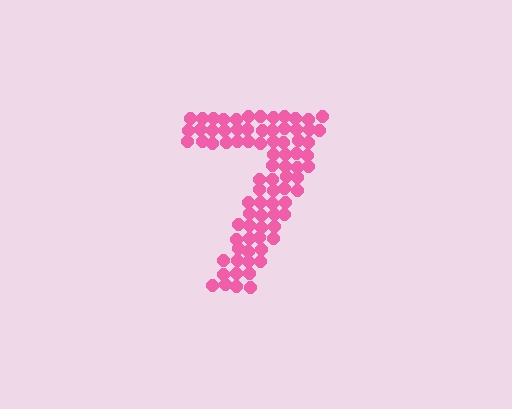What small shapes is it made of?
It is made of small circles.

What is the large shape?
The large shape is the digit 7.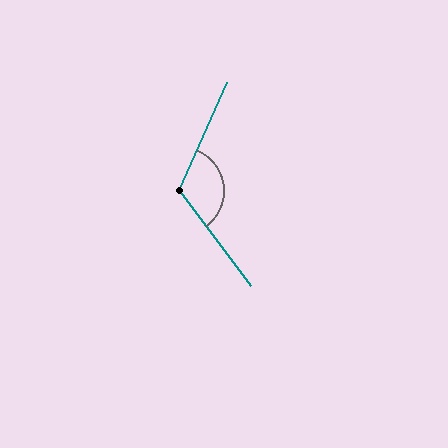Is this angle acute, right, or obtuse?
It is obtuse.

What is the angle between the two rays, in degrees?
Approximately 120 degrees.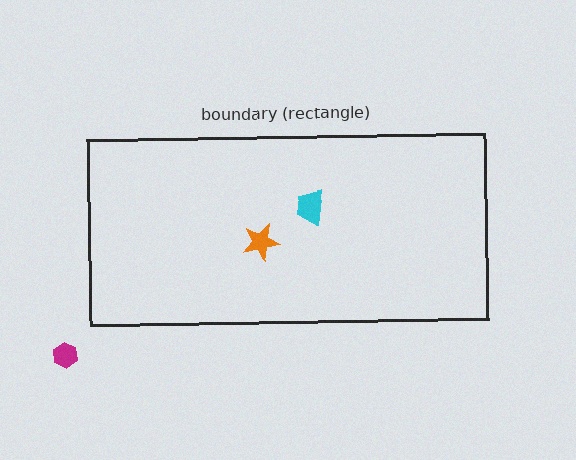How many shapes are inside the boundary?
2 inside, 1 outside.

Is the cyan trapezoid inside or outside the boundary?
Inside.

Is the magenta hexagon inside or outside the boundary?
Outside.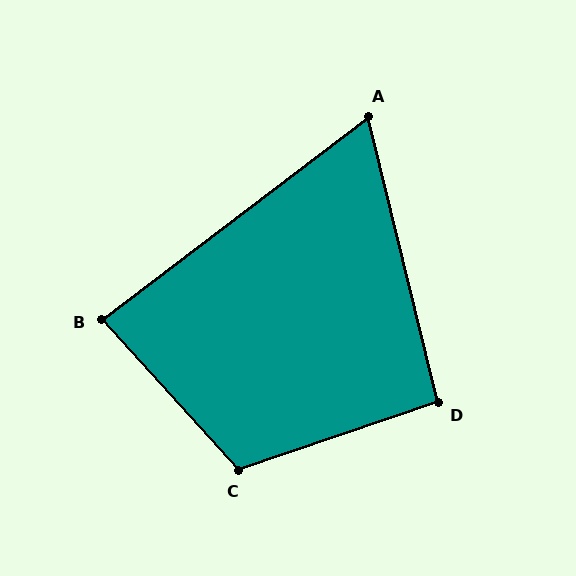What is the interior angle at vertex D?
Approximately 95 degrees (approximately right).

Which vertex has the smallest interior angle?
A, at approximately 67 degrees.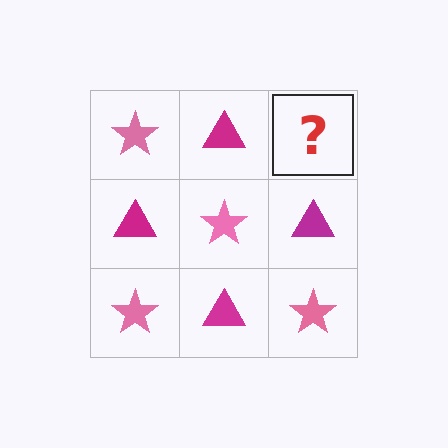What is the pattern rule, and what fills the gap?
The rule is that it alternates pink star and magenta triangle in a checkerboard pattern. The gap should be filled with a pink star.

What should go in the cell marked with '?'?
The missing cell should contain a pink star.